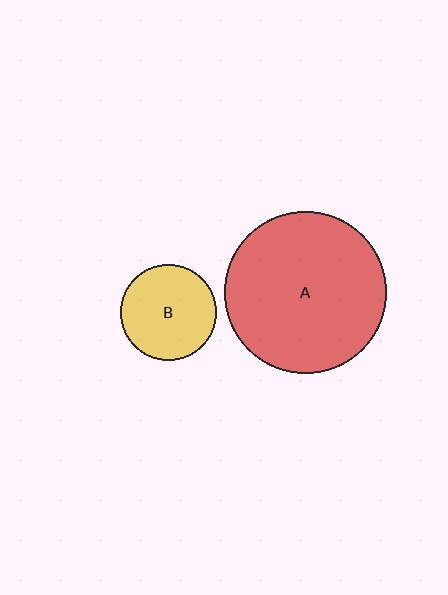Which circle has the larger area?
Circle A (red).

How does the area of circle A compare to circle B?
Approximately 2.8 times.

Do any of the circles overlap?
No, none of the circles overlap.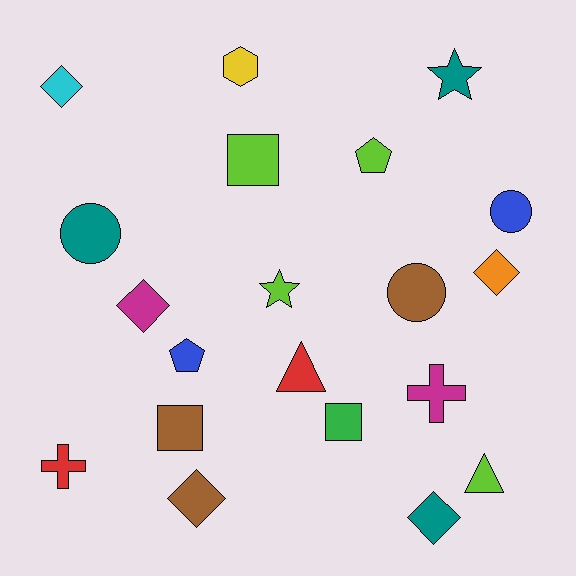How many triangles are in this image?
There are 2 triangles.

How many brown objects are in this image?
There are 3 brown objects.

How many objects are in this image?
There are 20 objects.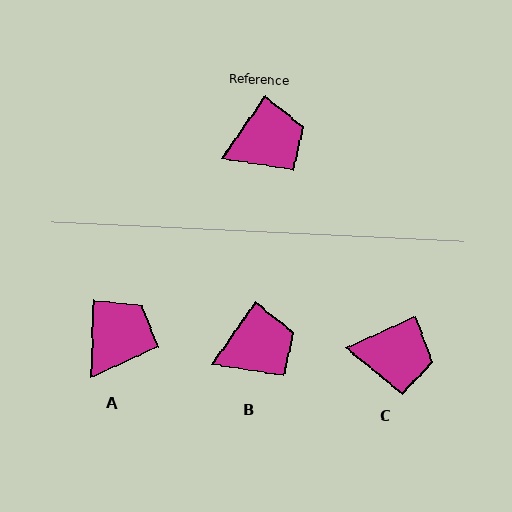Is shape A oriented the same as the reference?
No, it is off by about 33 degrees.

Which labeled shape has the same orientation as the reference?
B.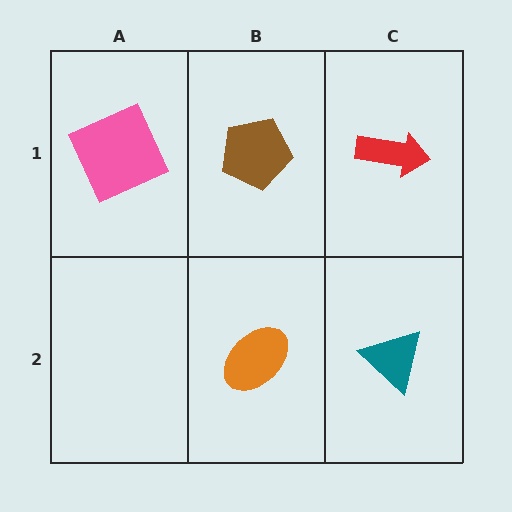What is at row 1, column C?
A red arrow.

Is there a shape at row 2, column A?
No, that cell is empty.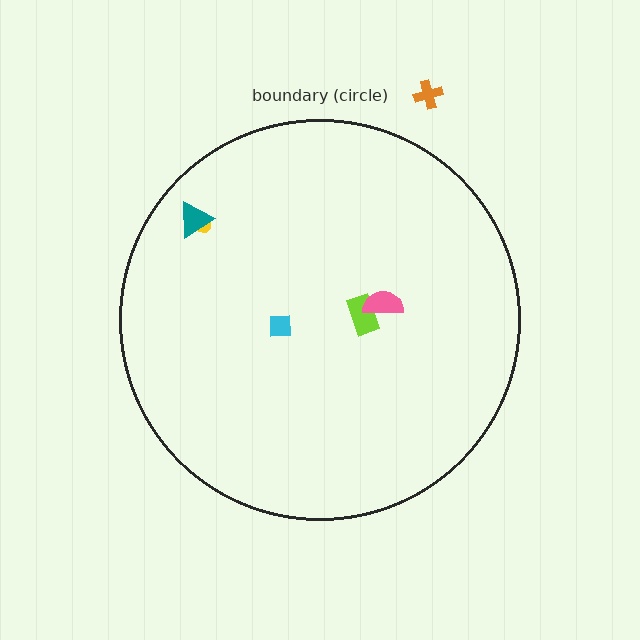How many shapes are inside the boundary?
5 inside, 1 outside.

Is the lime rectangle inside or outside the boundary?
Inside.